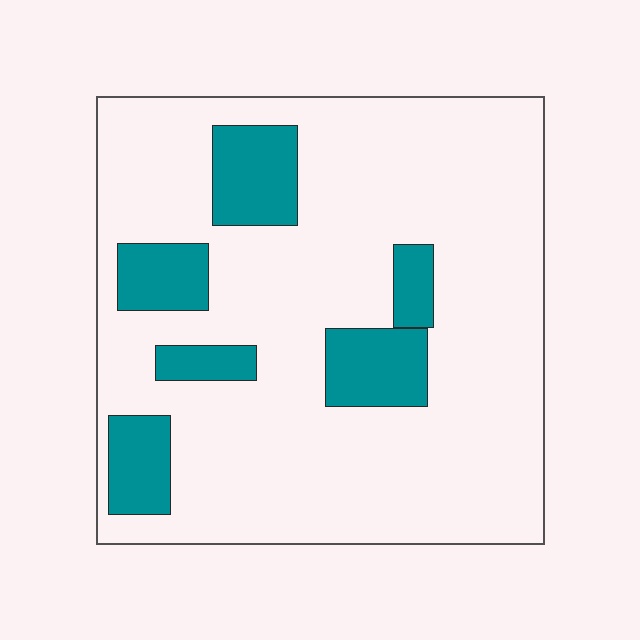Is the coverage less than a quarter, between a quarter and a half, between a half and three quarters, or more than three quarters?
Less than a quarter.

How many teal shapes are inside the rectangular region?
6.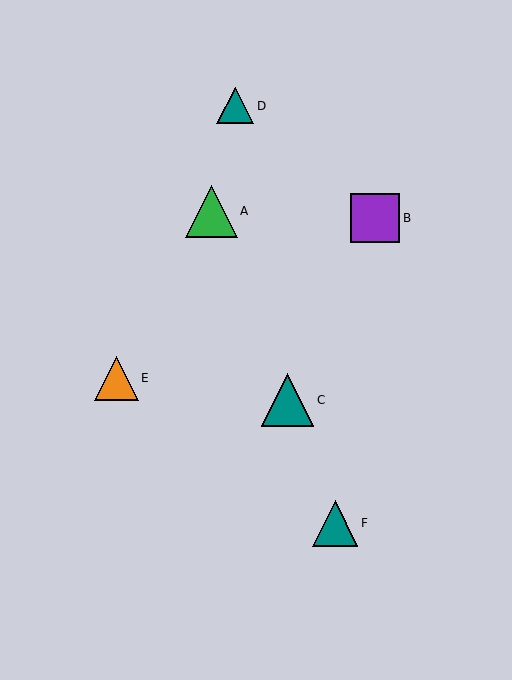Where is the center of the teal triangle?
The center of the teal triangle is at (336, 523).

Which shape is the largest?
The teal triangle (labeled C) is the largest.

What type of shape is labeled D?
Shape D is a teal triangle.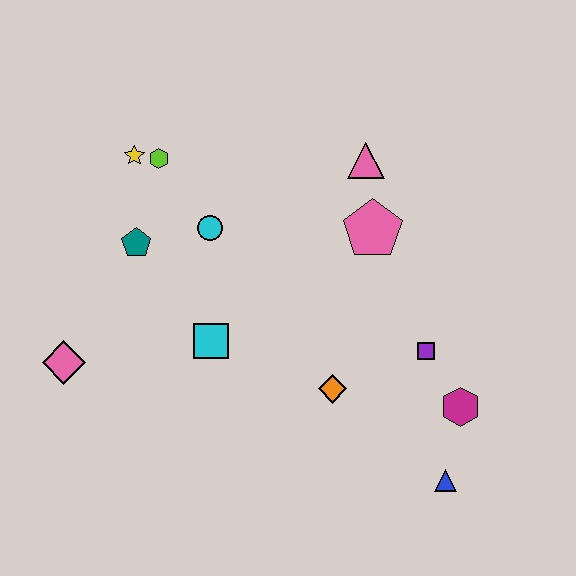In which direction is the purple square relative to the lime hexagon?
The purple square is to the right of the lime hexagon.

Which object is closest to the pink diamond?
The teal pentagon is closest to the pink diamond.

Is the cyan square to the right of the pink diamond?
Yes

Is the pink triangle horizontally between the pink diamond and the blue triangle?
Yes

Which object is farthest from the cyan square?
The blue triangle is farthest from the cyan square.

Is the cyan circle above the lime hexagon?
No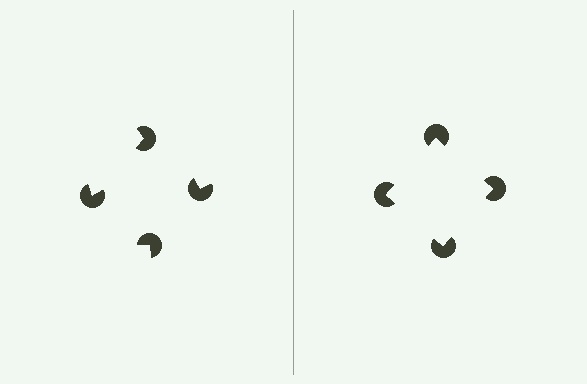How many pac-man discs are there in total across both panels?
8 — 4 on each side.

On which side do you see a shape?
An illusory square appears on the right side. On the left side the wedge cuts are rotated, so no coherent shape forms.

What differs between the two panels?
The pac-man discs are positioned identically on both sides; only the wedge orientations differ. On the right they align to a square; on the left they are misaligned.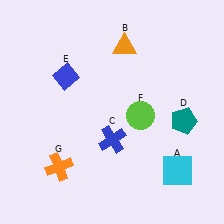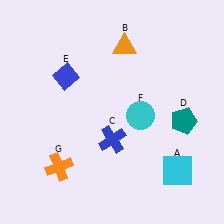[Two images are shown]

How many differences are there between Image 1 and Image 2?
There is 1 difference between the two images.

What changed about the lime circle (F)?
In Image 1, F is lime. In Image 2, it changed to cyan.